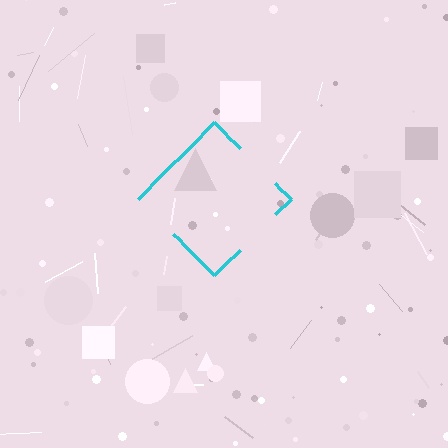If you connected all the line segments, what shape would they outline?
They would outline a diamond.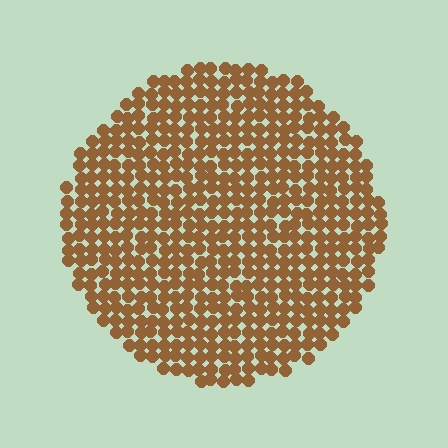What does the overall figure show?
The overall figure shows a circle.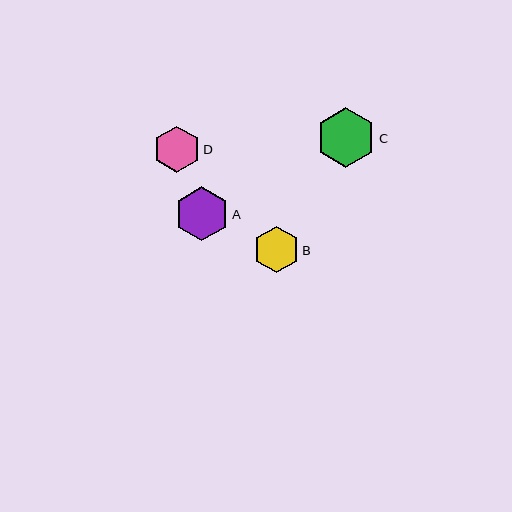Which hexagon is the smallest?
Hexagon B is the smallest with a size of approximately 46 pixels.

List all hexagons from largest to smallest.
From largest to smallest: C, A, D, B.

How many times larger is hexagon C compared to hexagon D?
Hexagon C is approximately 1.3 times the size of hexagon D.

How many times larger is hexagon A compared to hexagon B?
Hexagon A is approximately 1.2 times the size of hexagon B.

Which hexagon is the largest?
Hexagon C is the largest with a size of approximately 60 pixels.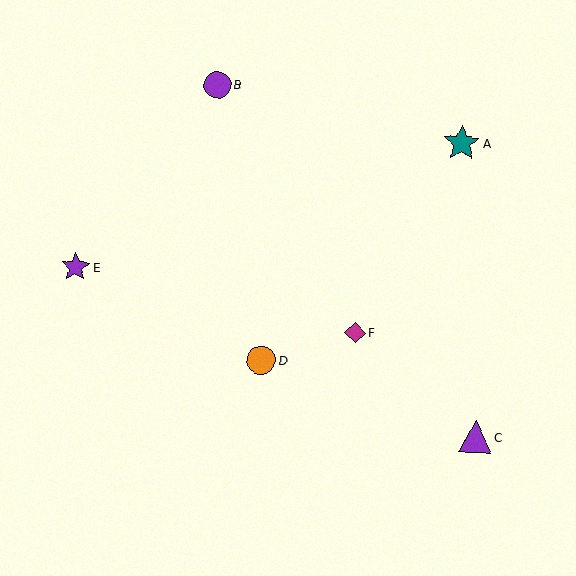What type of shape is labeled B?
Shape B is a purple circle.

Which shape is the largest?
The teal star (labeled A) is the largest.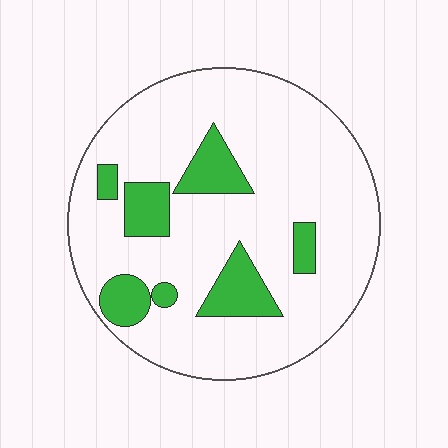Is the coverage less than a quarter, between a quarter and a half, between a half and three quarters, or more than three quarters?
Less than a quarter.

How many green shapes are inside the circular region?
7.